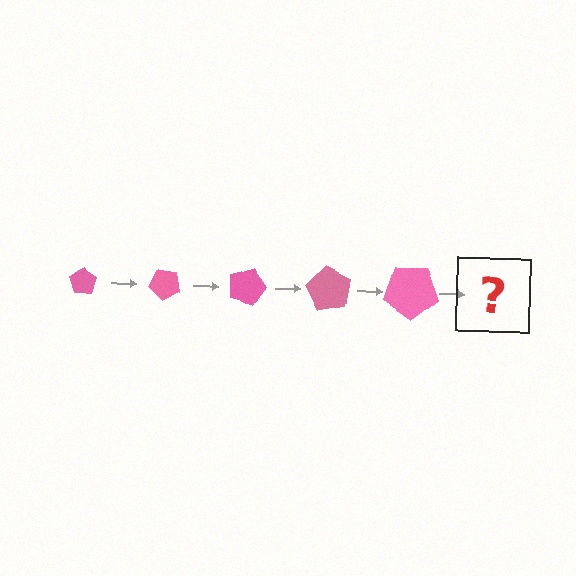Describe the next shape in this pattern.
It should be a pentagon, larger than the previous one and rotated 225 degrees from the start.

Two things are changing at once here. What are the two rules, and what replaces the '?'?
The two rules are that the pentagon grows larger each step and it rotates 45 degrees each step. The '?' should be a pentagon, larger than the previous one and rotated 225 degrees from the start.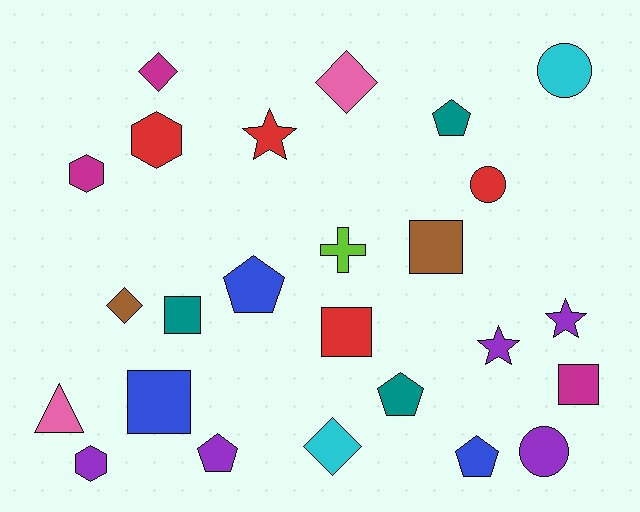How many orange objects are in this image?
There are no orange objects.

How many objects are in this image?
There are 25 objects.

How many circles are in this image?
There are 3 circles.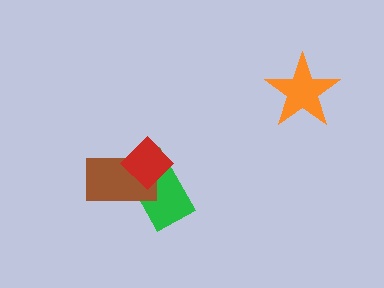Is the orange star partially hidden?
No, no other shape covers it.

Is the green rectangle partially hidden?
Yes, it is partially covered by another shape.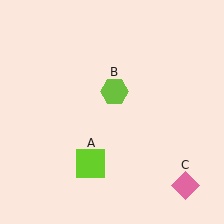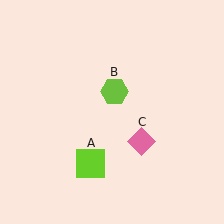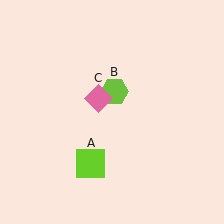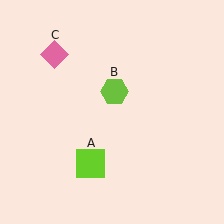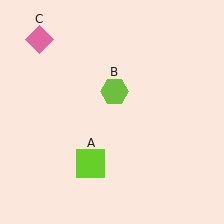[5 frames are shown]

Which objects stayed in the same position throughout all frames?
Lime square (object A) and lime hexagon (object B) remained stationary.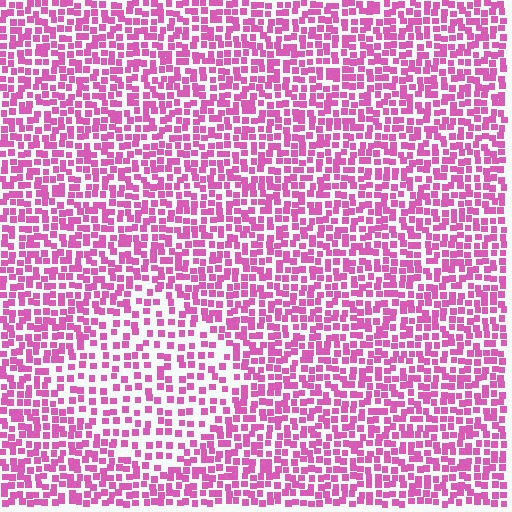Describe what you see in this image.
The image contains small pink elements arranged at two different densities. A diamond-shaped region is visible where the elements are less densely packed than the surrounding area.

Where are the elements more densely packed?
The elements are more densely packed outside the diamond boundary.